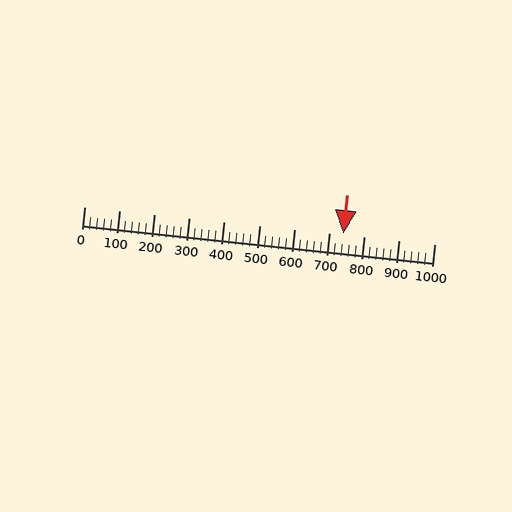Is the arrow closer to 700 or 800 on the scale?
The arrow is closer to 700.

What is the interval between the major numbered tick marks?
The major tick marks are spaced 100 units apart.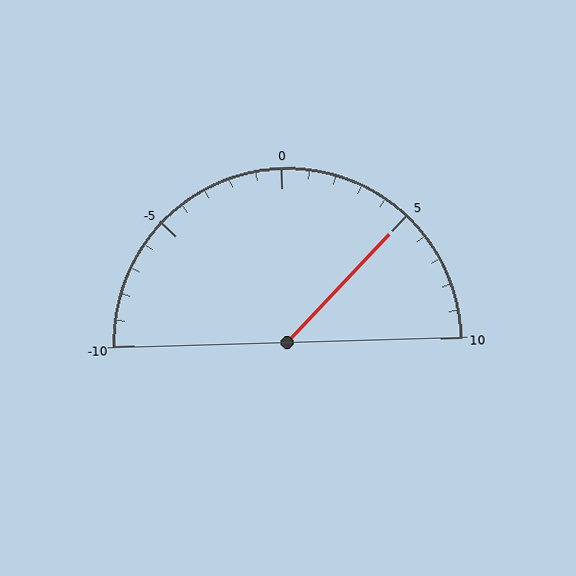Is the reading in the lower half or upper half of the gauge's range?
The reading is in the upper half of the range (-10 to 10).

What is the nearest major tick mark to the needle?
The nearest major tick mark is 5.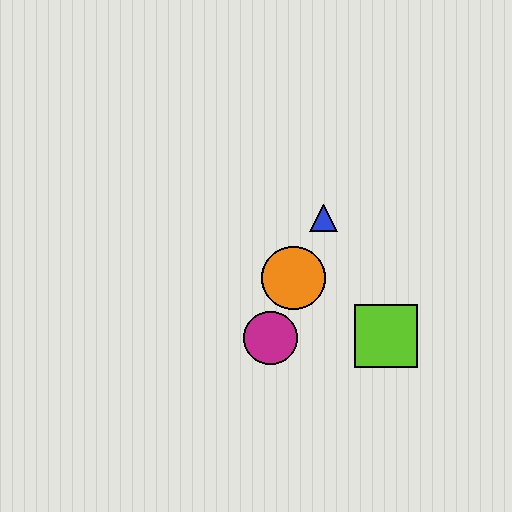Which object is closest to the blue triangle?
The orange circle is closest to the blue triangle.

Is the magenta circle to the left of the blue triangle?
Yes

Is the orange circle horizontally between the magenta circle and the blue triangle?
Yes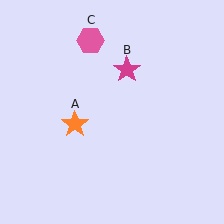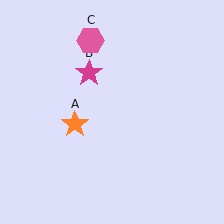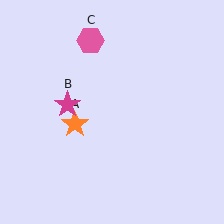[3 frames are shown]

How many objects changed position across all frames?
1 object changed position: magenta star (object B).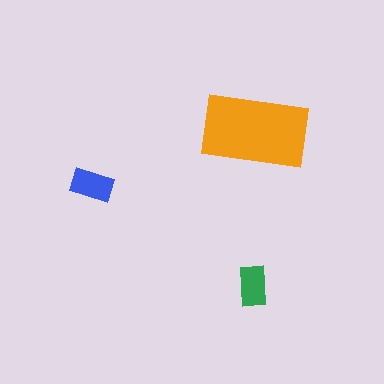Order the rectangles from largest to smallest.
the orange one, the blue one, the green one.